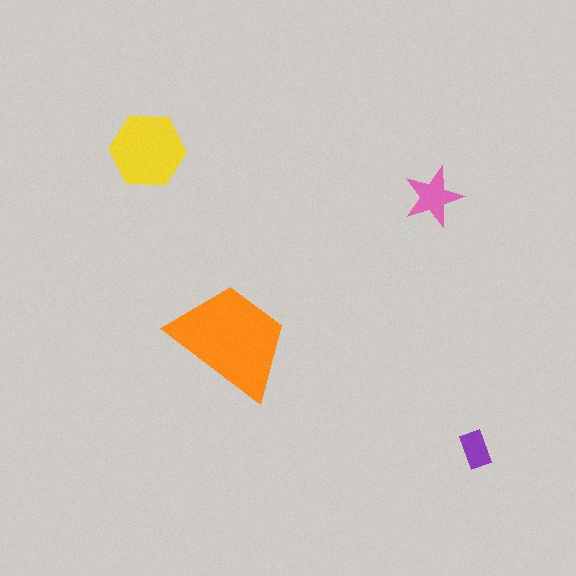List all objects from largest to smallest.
The orange trapezoid, the yellow hexagon, the pink star, the purple rectangle.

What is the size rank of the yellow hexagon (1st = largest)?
2nd.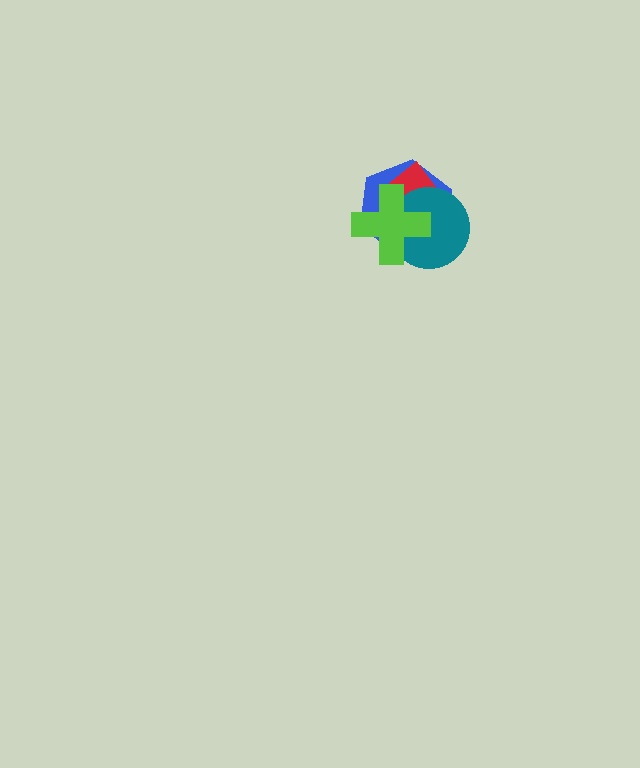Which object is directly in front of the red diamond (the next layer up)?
The teal circle is directly in front of the red diamond.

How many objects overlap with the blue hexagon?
3 objects overlap with the blue hexagon.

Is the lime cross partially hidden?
No, no other shape covers it.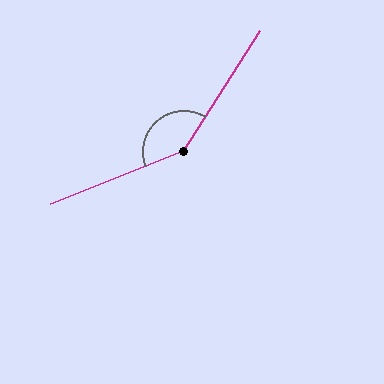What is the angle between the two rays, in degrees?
Approximately 144 degrees.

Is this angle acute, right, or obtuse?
It is obtuse.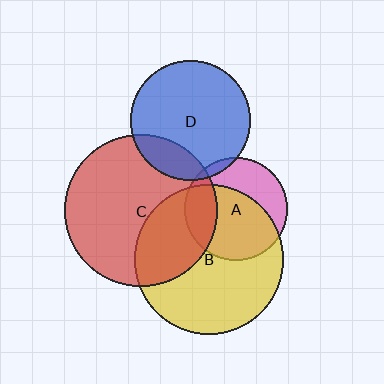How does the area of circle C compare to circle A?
Approximately 2.2 times.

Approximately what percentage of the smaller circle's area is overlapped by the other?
Approximately 35%.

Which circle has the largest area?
Circle C (red).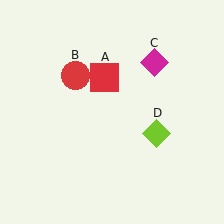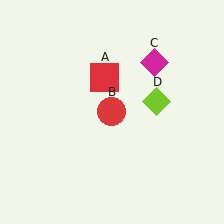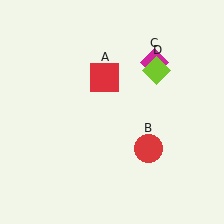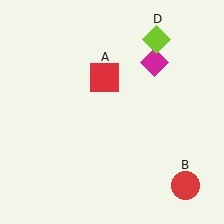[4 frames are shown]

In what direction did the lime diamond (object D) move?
The lime diamond (object D) moved up.